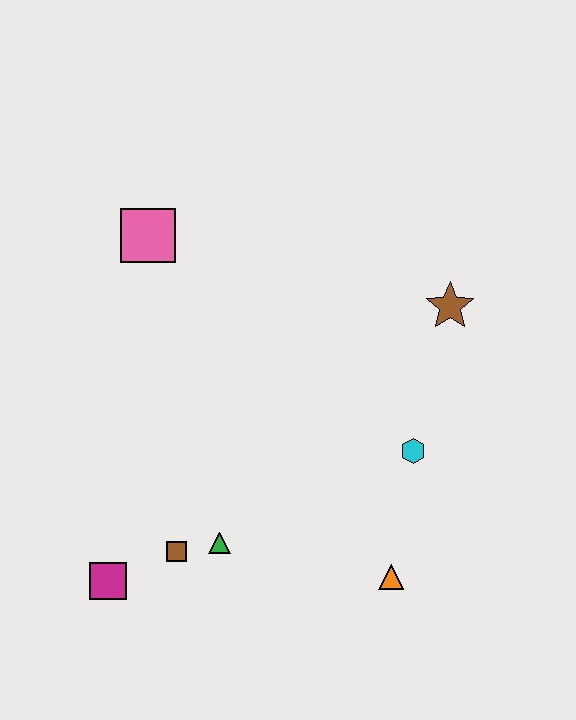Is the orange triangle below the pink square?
Yes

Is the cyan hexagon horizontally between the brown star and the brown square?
Yes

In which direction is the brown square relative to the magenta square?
The brown square is to the right of the magenta square.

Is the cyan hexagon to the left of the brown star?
Yes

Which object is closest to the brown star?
The cyan hexagon is closest to the brown star.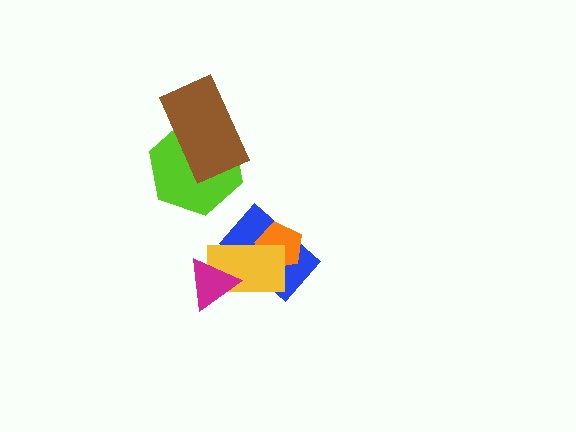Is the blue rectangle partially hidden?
Yes, it is partially covered by another shape.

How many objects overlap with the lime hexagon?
1 object overlaps with the lime hexagon.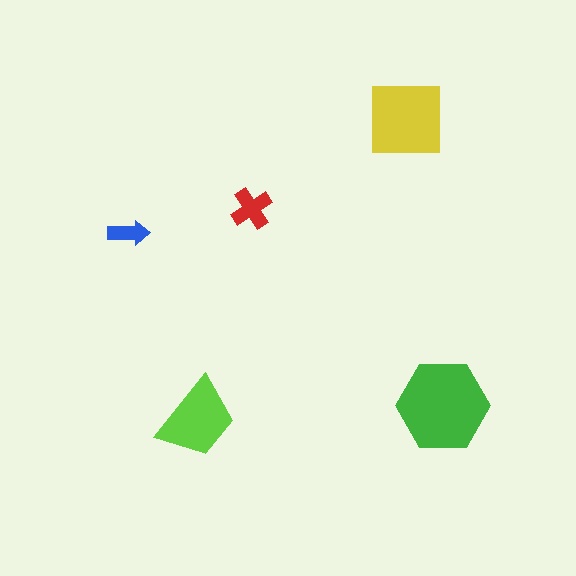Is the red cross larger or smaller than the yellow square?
Smaller.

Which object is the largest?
The green hexagon.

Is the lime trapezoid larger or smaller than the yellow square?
Smaller.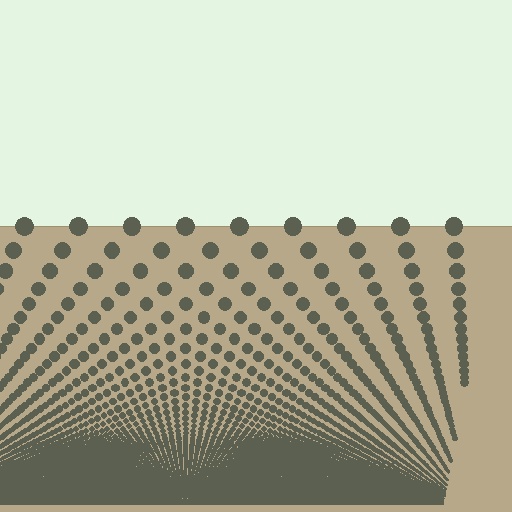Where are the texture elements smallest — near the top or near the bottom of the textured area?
Near the bottom.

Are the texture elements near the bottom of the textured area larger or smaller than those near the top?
Smaller. The gradient is inverted — elements near the bottom are smaller and denser.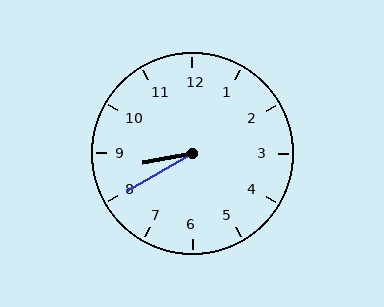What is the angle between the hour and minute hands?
Approximately 20 degrees.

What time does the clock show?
8:40.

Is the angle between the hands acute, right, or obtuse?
It is acute.